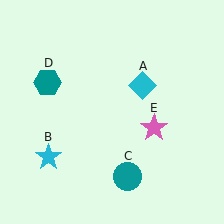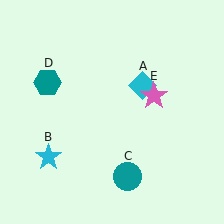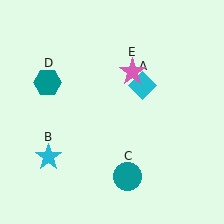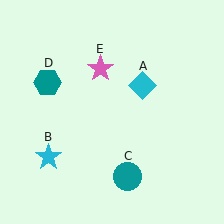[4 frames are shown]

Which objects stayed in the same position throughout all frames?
Cyan diamond (object A) and cyan star (object B) and teal circle (object C) and teal hexagon (object D) remained stationary.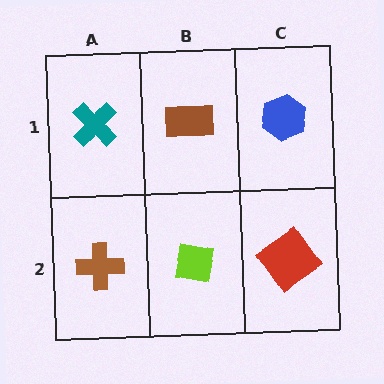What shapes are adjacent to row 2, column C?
A blue hexagon (row 1, column C), a lime square (row 2, column B).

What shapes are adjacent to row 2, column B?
A brown rectangle (row 1, column B), a brown cross (row 2, column A), a red diamond (row 2, column C).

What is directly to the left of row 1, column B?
A teal cross.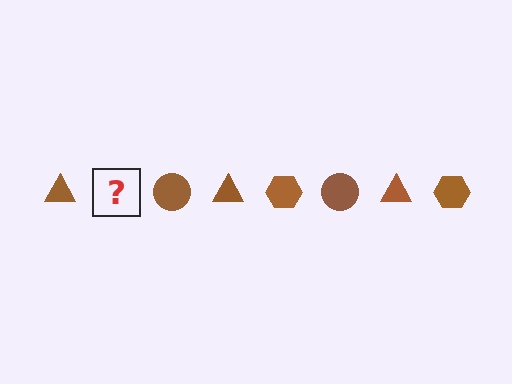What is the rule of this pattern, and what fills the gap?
The rule is that the pattern cycles through triangle, hexagon, circle shapes in brown. The gap should be filled with a brown hexagon.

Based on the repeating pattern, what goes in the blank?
The blank should be a brown hexagon.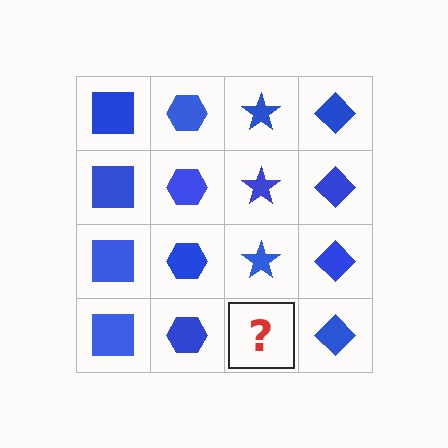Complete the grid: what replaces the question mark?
The question mark should be replaced with a blue star.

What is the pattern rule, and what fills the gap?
The rule is that each column has a consistent shape. The gap should be filled with a blue star.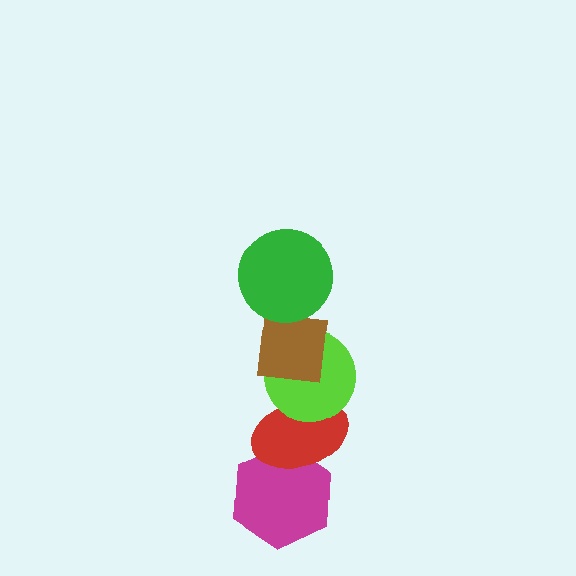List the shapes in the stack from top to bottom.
From top to bottom: the green circle, the brown square, the lime circle, the red ellipse, the magenta hexagon.